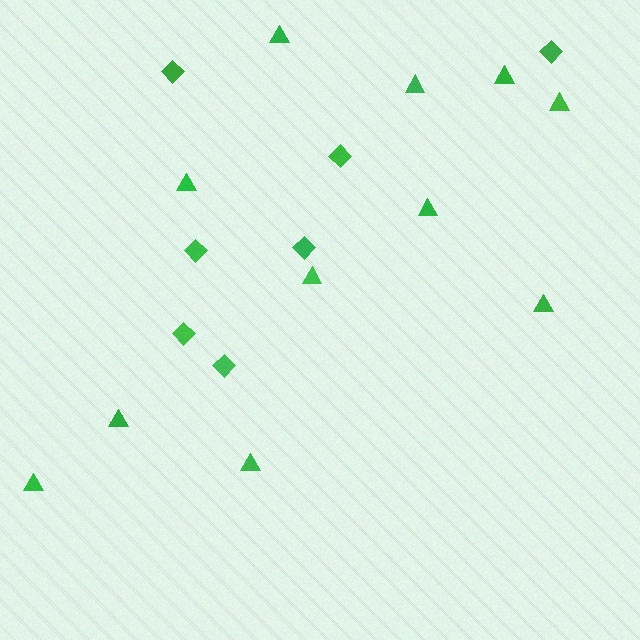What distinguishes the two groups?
There are 2 groups: one group of diamonds (7) and one group of triangles (11).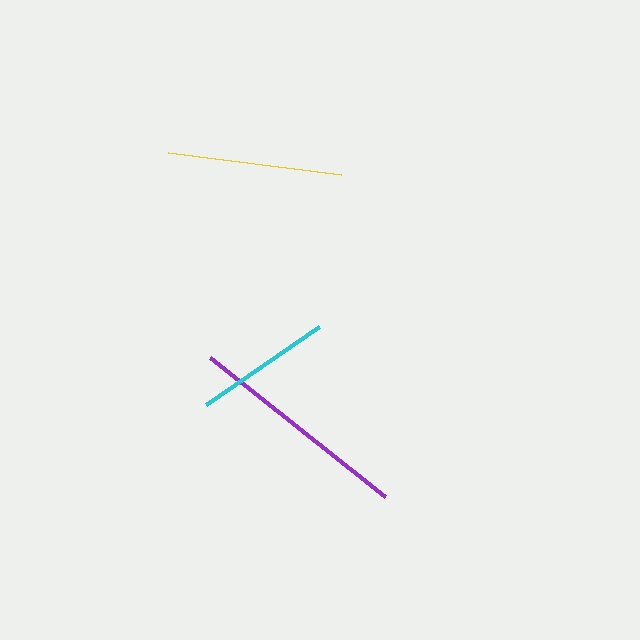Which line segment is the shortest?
The cyan line is the shortest at approximately 137 pixels.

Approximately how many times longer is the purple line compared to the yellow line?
The purple line is approximately 1.3 times the length of the yellow line.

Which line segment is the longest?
The purple line is the longest at approximately 223 pixels.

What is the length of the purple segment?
The purple segment is approximately 223 pixels long.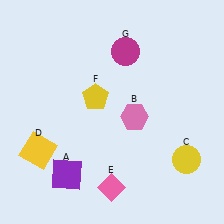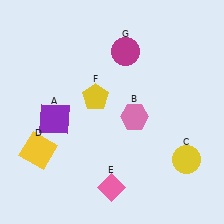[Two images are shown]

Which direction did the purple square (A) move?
The purple square (A) moved up.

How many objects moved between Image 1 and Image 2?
1 object moved between the two images.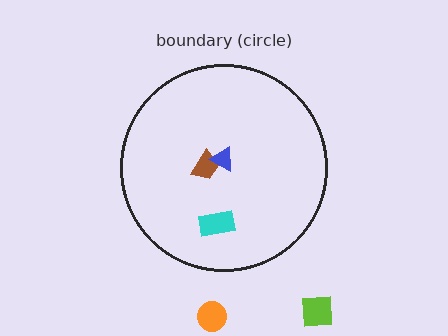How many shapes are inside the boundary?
3 inside, 2 outside.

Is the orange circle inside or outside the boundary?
Outside.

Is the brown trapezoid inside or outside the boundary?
Inside.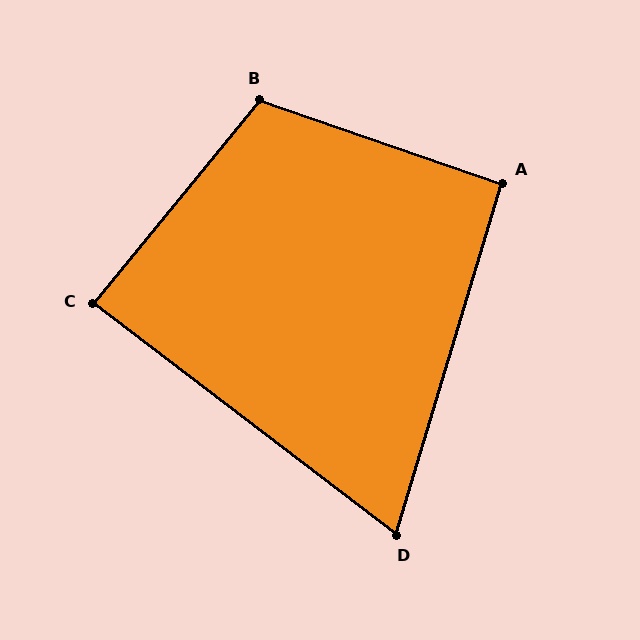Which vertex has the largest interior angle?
B, at approximately 110 degrees.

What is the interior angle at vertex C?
Approximately 88 degrees (approximately right).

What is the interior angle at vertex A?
Approximately 92 degrees (approximately right).